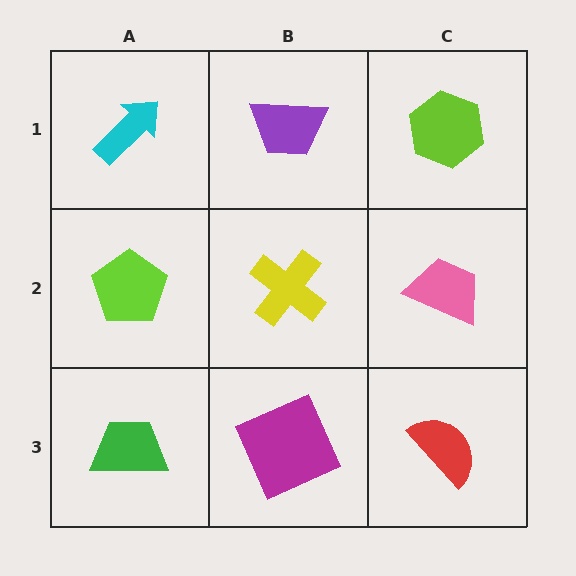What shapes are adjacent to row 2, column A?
A cyan arrow (row 1, column A), a green trapezoid (row 3, column A), a yellow cross (row 2, column B).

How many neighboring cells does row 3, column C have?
2.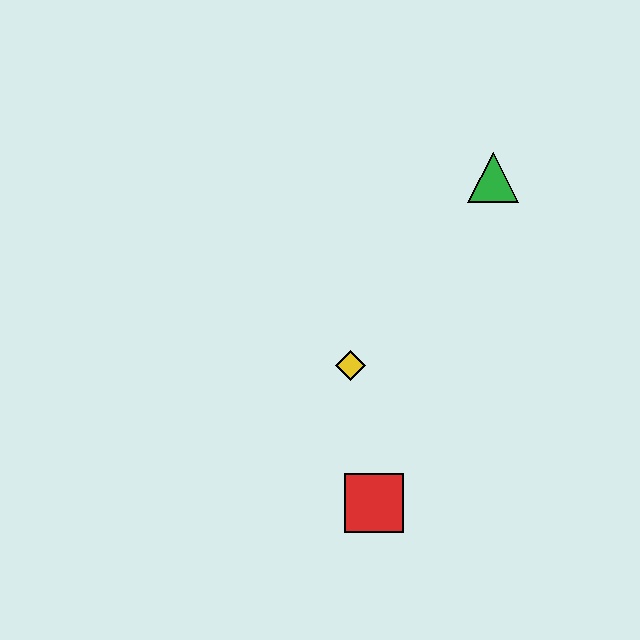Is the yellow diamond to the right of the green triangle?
No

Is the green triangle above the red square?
Yes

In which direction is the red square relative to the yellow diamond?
The red square is below the yellow diamond.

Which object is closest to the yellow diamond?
The red square is closest to the yellow diamond.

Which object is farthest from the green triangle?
The red square is farthest from the green triangle.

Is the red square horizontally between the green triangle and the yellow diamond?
Yes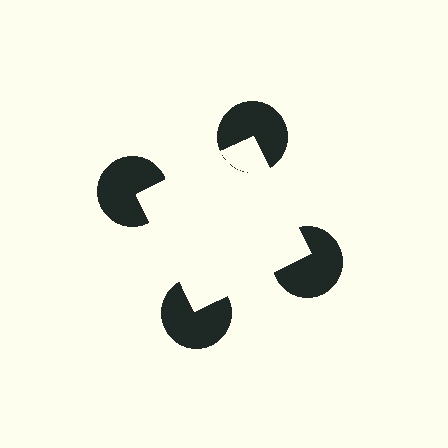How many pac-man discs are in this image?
There are 4 — one at each vertex of the illusory square.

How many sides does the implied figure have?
4 sides.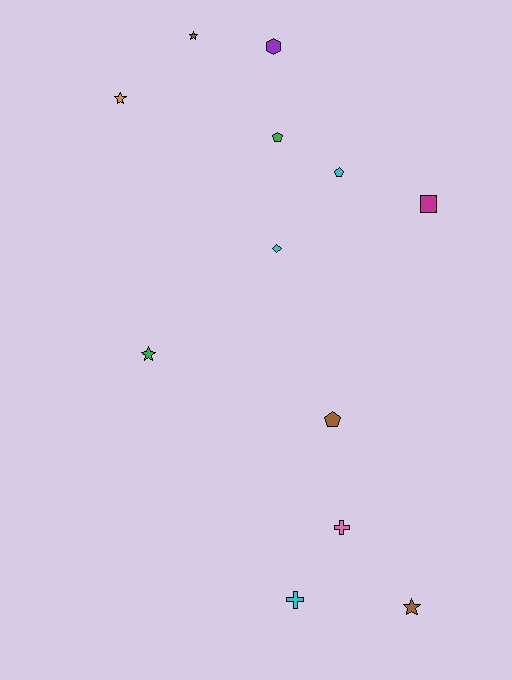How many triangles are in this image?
There are no triangles.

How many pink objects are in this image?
There is 1 pink object.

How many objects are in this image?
There are 12 objects.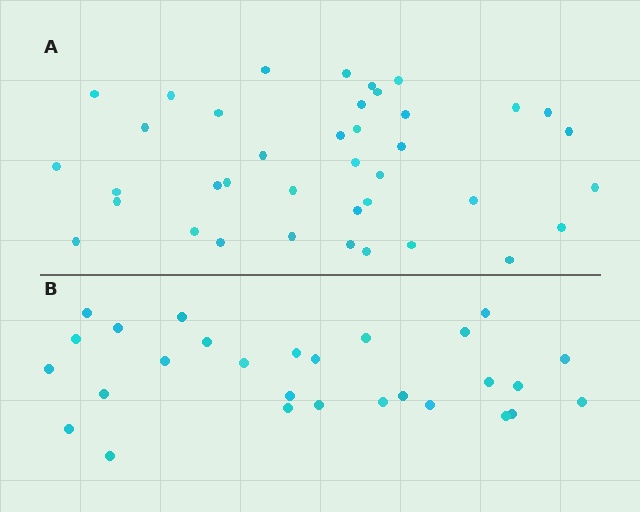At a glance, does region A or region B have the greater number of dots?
Region A (the top region) has more dots.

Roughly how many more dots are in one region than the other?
Region A has roughly 12 or so more dots than region B.